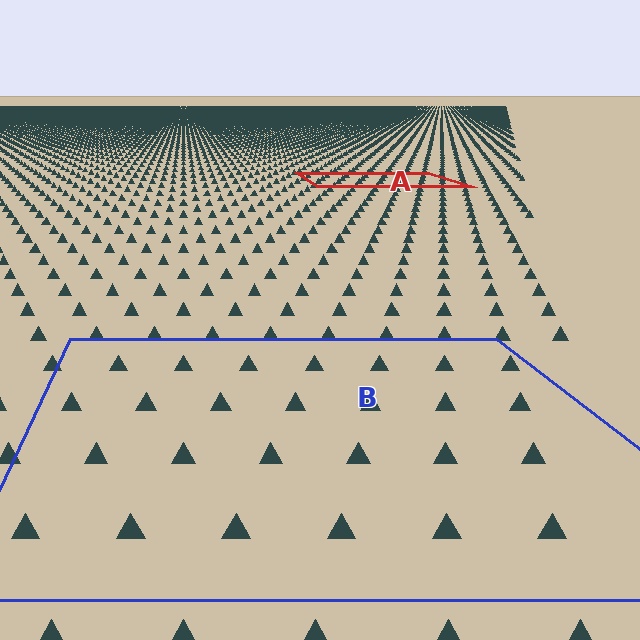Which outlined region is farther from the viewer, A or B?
Region A is farther from the viewer — the texture elements inside it appear smaller and more densely packed.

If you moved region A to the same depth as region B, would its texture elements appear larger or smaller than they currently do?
They would appear larger. At a closer depth, the same texture elements are projected at a bigger on-screen size.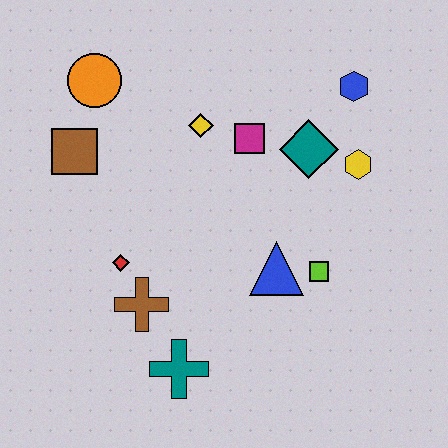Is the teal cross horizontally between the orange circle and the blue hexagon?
Yes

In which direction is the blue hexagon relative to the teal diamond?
The blue hexagon is above the teal diamond.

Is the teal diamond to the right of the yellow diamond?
Yes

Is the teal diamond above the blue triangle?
Yes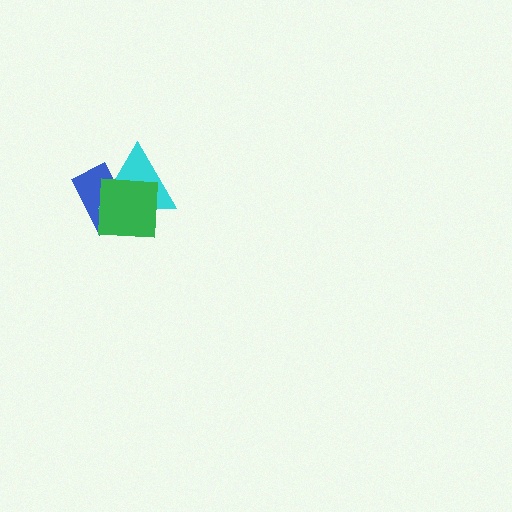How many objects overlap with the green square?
2 objects overlap with the green square.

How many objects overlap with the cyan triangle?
2 objects overlap with the cyan triangle.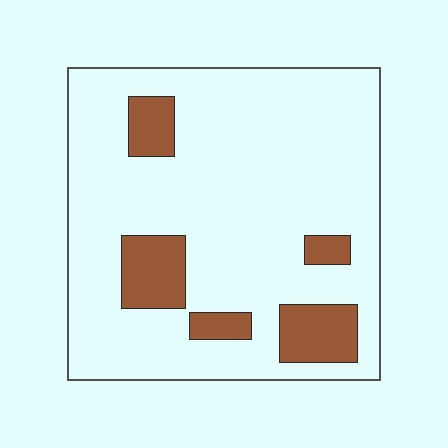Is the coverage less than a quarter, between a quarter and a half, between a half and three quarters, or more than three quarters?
Less than a quarter.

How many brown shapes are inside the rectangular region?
5.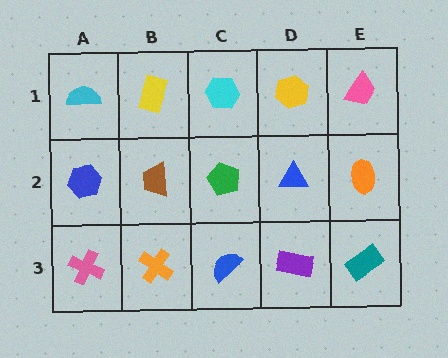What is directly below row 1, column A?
A blue hexagon.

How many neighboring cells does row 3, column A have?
2.